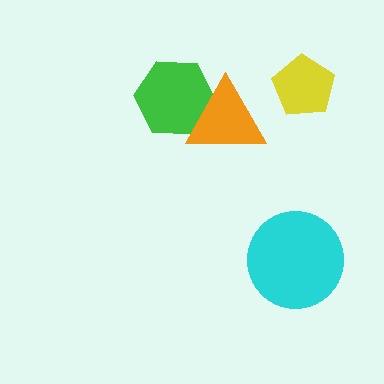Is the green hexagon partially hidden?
Yes, it is partially covered by another shape.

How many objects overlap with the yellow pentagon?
0 objects overlap with the yellow pentagon.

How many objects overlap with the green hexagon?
1 object overlaps with the green hexagon.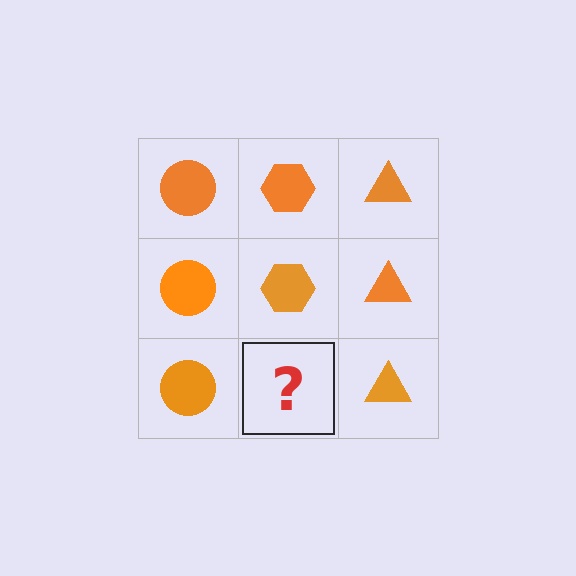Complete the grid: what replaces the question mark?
The question mark should be replaced with an orange hexagon.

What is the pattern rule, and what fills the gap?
The rule is that each column has a consistent shape. The gap should be filled with an orange hexagon.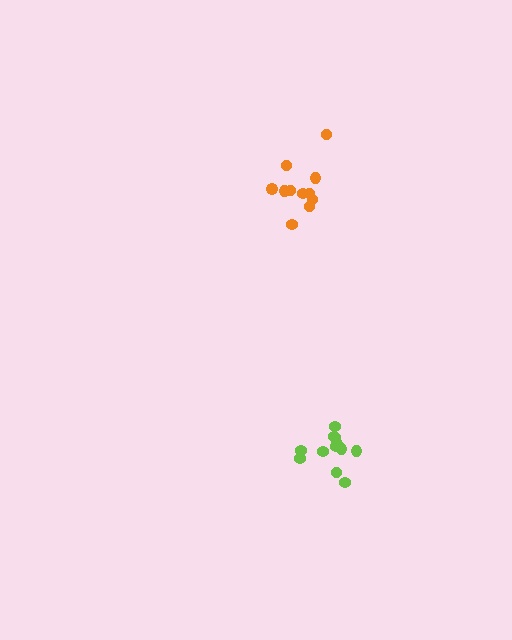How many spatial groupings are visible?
There are 2 spatial groupings.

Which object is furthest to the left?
The orange cluster is leftmost.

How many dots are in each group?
Group 1: 13 dots, Group 2: 11 dots (24 total).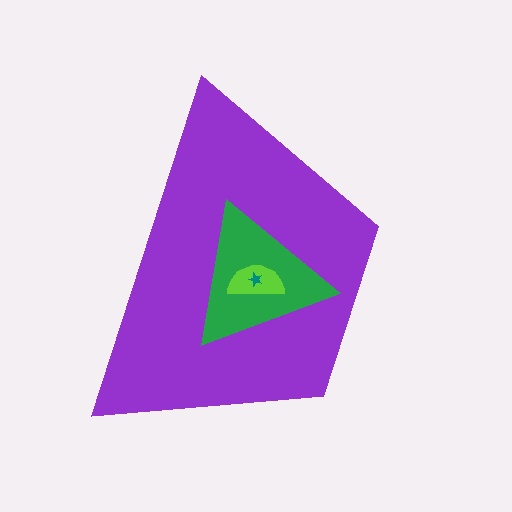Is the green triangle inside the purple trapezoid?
Yes.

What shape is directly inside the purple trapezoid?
The green triangle.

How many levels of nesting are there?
4.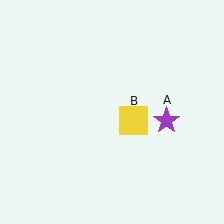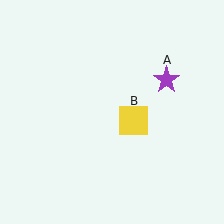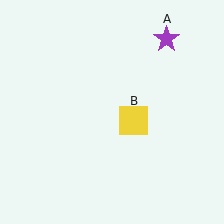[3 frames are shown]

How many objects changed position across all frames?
1 object changed position: purple star (object A).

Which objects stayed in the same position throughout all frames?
Yellow square (object B) remained stationary.